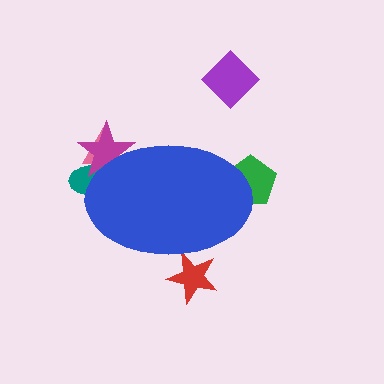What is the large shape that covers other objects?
A blue ellipse.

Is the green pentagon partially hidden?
Yes, the green pentagon is partially hidden behind the blue ellipse.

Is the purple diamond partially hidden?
No, the purple diamond is fully visible.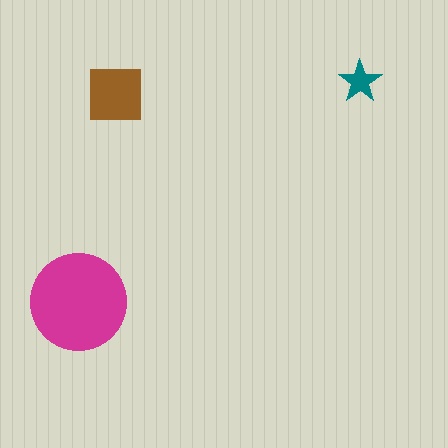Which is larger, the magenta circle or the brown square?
The magenta circle.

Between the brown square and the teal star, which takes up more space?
The brown square.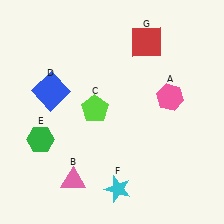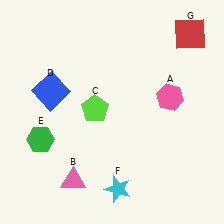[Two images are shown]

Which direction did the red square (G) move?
The red square (G) moved right.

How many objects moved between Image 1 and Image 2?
1 object moved between the two images.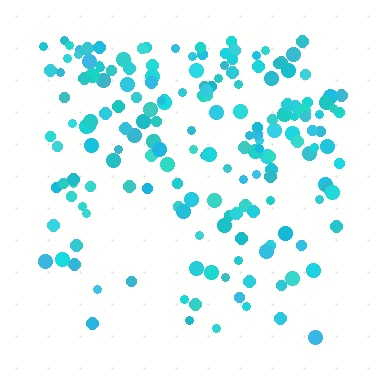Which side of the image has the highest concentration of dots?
The top.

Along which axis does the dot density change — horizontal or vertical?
Vertical.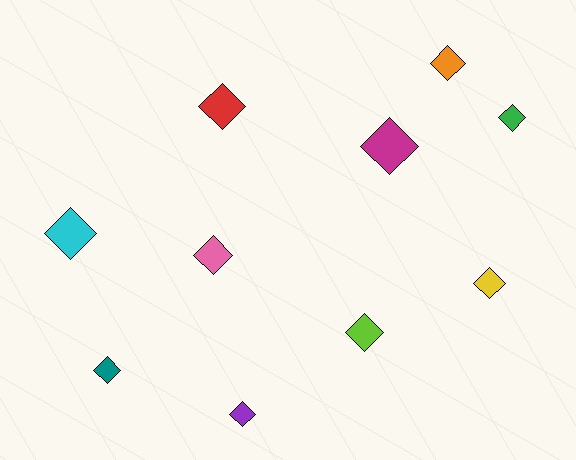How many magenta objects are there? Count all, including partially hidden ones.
There is 1 magenta object.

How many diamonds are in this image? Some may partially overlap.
There are 10 diamonds.